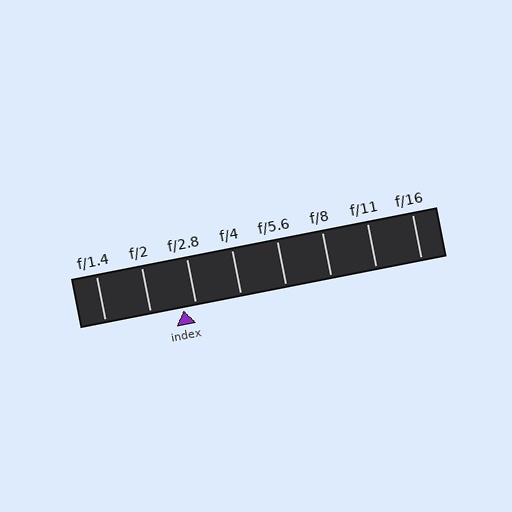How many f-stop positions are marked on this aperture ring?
There are 8 f-stop positions marked.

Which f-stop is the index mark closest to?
The index mark is closest to f/2.8.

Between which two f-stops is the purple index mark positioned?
The index mark is between f/2 and f/2.8.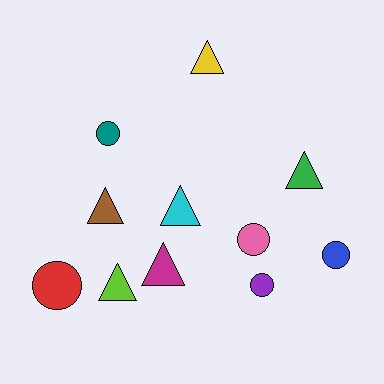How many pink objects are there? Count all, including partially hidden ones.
There is 1 pink object.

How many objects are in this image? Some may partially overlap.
There are 11 objects.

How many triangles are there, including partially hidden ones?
There are 6 triangles.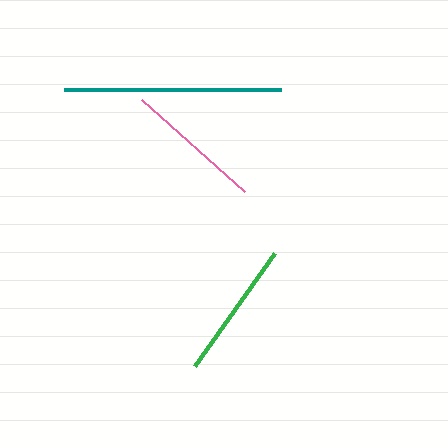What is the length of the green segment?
The green segment is approximately 138 pixels long.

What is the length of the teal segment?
The teal segment is approximately 217 pixels long.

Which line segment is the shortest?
The pink line is the shortest at approximately 137 pixels.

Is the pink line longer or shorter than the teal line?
The teal line is longer than the pink line.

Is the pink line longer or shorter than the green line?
The green line is longer than the pink line.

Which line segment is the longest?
The teal line is the longest at approximately 217 pixels.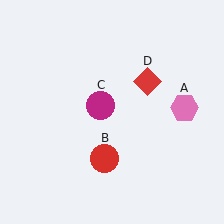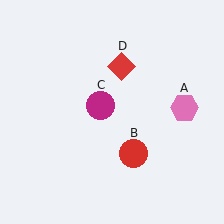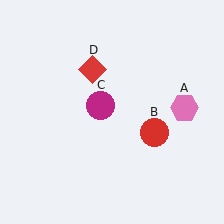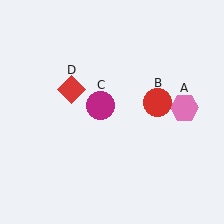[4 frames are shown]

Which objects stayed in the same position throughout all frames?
Pink hexagon (object A) and magenta circle (object C) remained stationary.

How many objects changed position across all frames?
2 objects changed position: red circle (object B), red diamond (object D).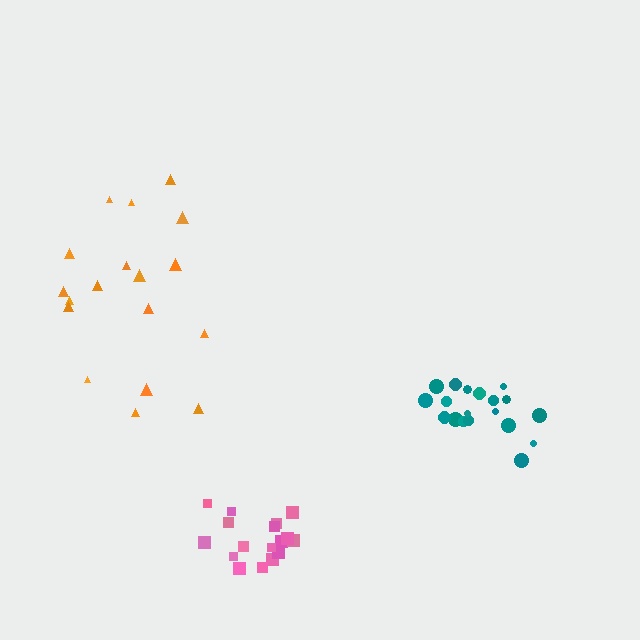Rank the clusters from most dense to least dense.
pink, teal, orange.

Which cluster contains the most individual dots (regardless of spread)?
Teal (19).